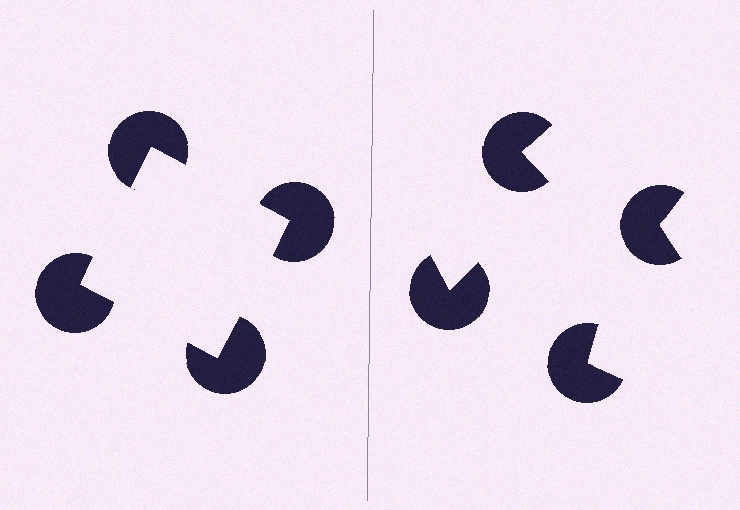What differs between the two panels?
The pac-man discs are positioned identically on both sides; only the wedge orientations differ. On the left they align to a square; on the right they are misaligned.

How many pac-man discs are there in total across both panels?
8 — 4 on each side.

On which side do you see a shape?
An illusory square appears on the left side. On the right side the wedge cuts are rotated, so no coherent shape forms.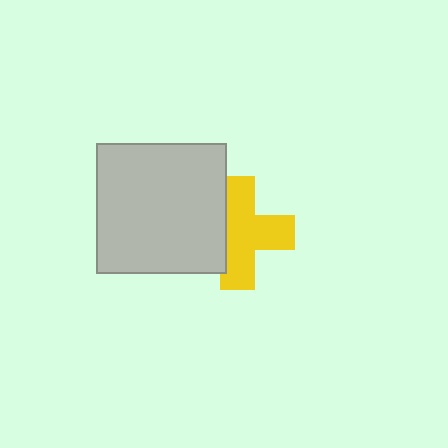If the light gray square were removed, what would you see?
You would see the complete yellow cross.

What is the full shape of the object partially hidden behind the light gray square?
The partially hidden object is a yellow cross.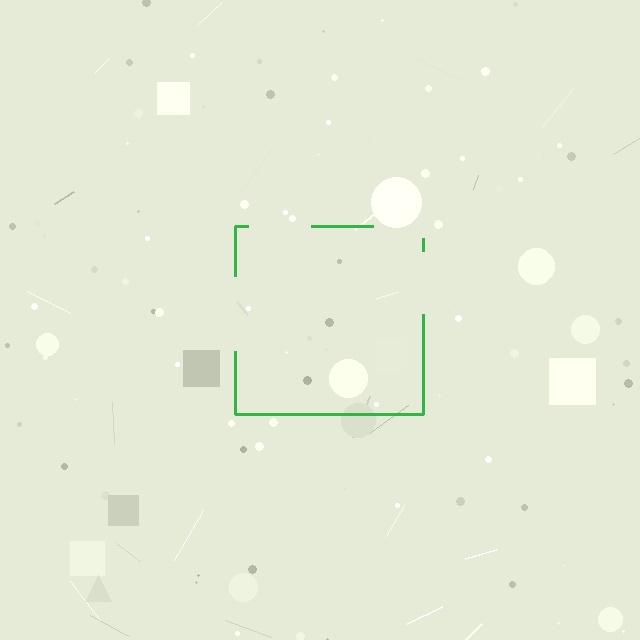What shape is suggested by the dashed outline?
The dashed outline suggests a square.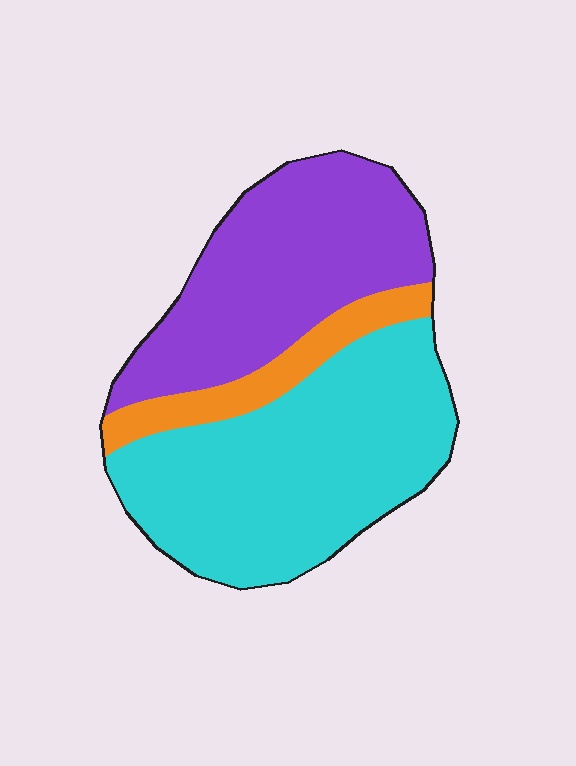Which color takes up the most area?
Cyan, at roughly 50%.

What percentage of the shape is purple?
Purple takes up about three eighths (3/8) of the shape.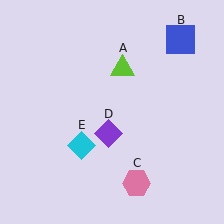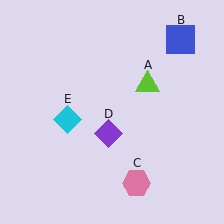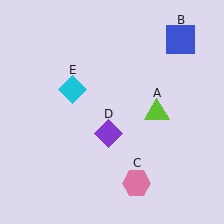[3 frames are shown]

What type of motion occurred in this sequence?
The lime triangle (object A), cyan diamond (object E) rotated clockwise around the center of the scene.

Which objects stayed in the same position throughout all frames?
Blue square (object B) and pink hexagon (object C) and purple diamond (object D) remained stationary.